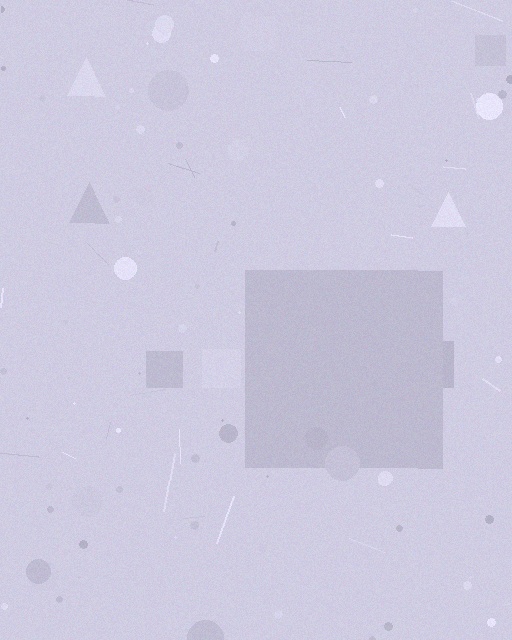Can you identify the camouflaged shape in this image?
The camouflaged shape is a square.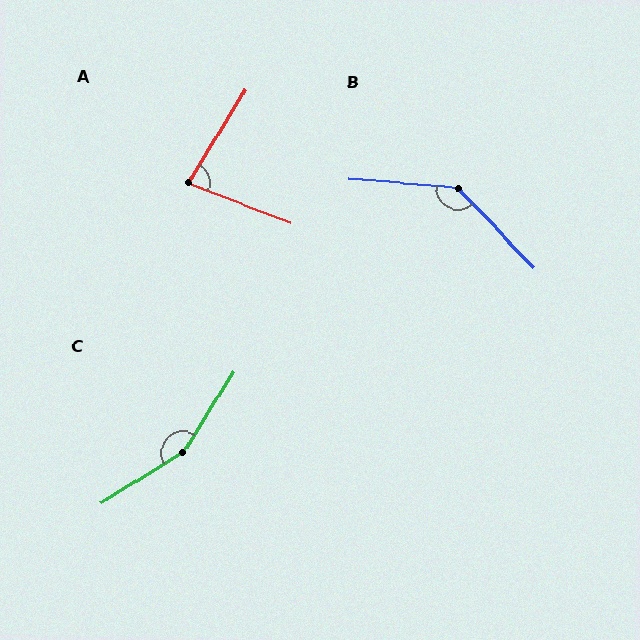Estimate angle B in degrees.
Approximately 139 degrees.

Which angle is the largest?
C, at approximately 154 degrees.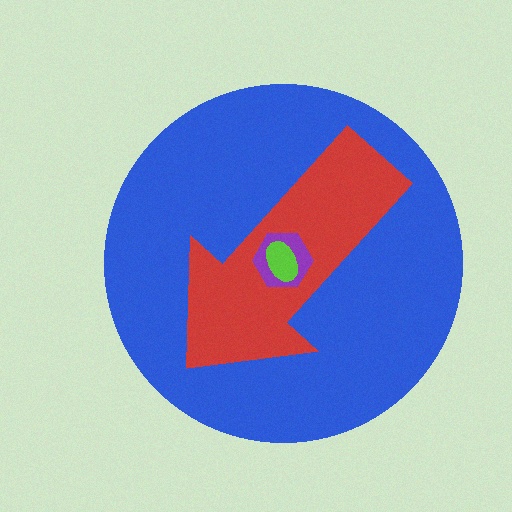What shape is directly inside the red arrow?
The purple hexagon.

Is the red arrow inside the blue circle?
Yes.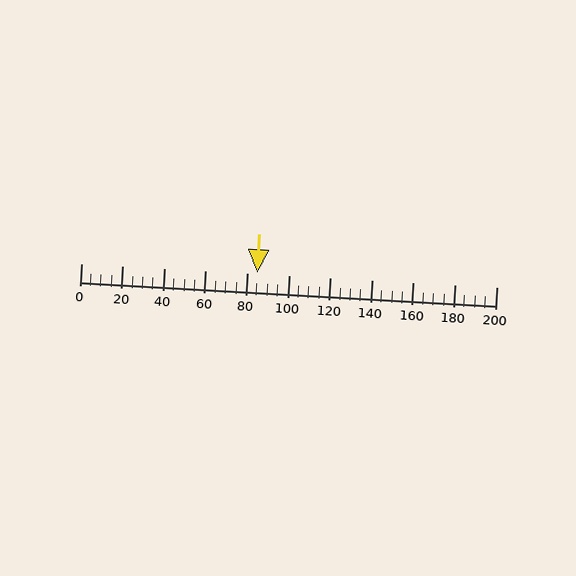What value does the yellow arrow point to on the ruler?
The yellow arrow points to approximately 85.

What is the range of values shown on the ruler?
The ruler shows values from 0 to 200.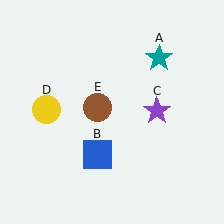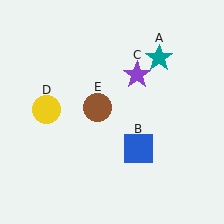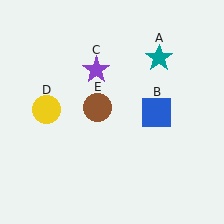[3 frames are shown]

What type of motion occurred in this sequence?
The blue square (object B), purple star (object C) rotated counterclockwise around the center of the scene.